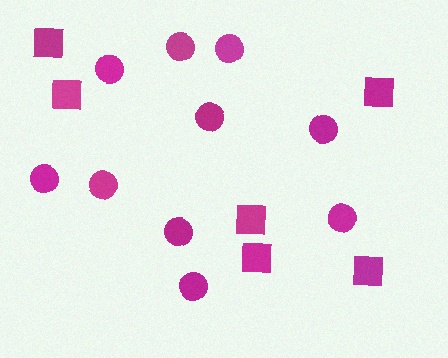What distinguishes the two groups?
There are 2 groups: one group of squares (6) and one group of circles (10).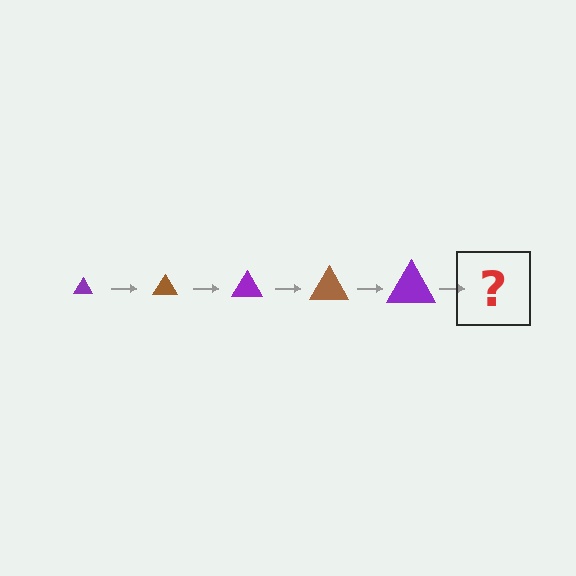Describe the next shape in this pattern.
It should be a brown triangle, larger than the previous one.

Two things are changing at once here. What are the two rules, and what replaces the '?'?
The two rules are that the triangle grows larger each step and the color cycles through purple and brown. The '?' should be a brown triangle, larger than the previous one.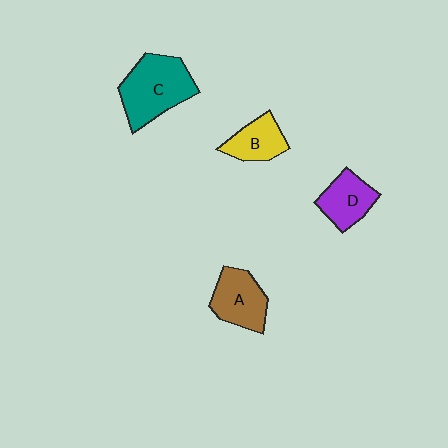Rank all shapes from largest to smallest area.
From largest to smallest: C (teal), A (brown), D (purple), B (yellow).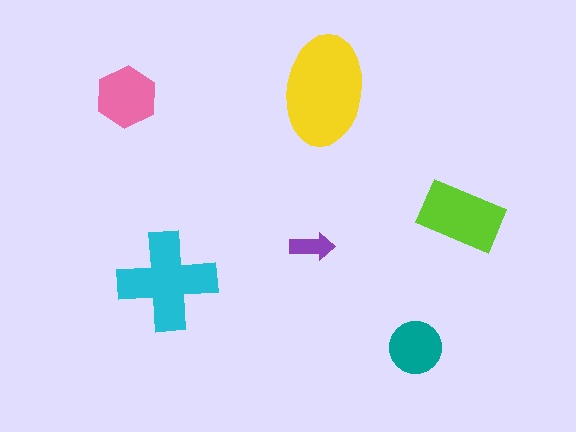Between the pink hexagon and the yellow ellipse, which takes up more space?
The yellow ellipse.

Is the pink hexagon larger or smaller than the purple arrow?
Larger.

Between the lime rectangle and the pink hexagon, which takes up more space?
The lime rectangle.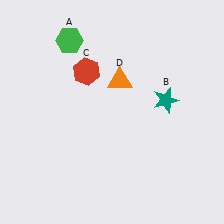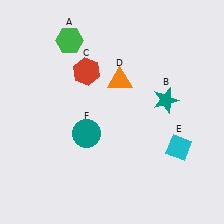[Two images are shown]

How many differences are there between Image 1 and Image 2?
There are 2 differences between the two images.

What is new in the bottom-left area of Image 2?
A teal circle (F) was added in the bottom-left area of Image 2.